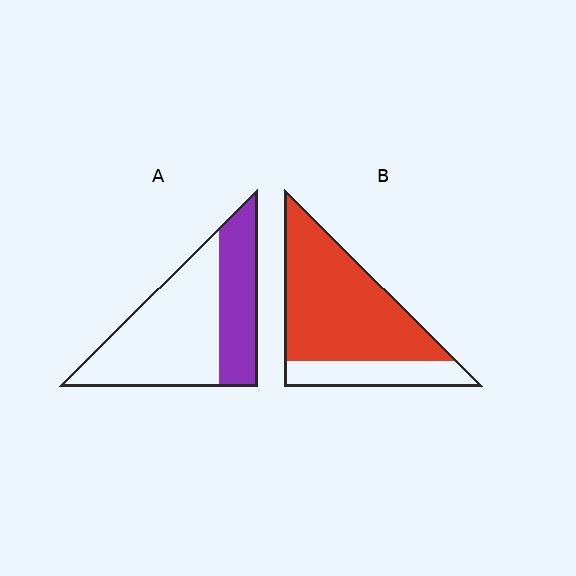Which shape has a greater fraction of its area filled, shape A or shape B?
Shape B.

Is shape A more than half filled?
No.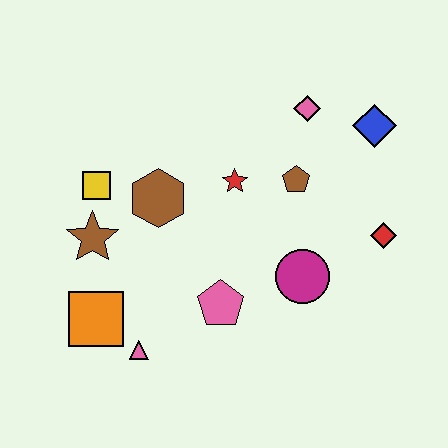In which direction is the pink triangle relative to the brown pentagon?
The pink triangle is below the brown pentagon.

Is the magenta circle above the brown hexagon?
No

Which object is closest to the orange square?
The pink triangle is closest to the orange square.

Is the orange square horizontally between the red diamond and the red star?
No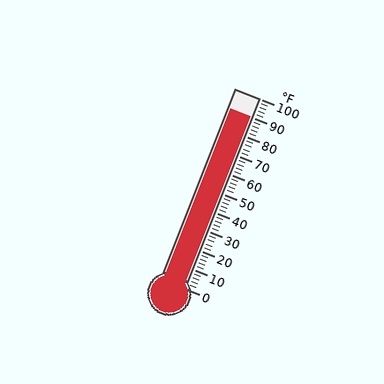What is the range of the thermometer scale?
The thermometer scale ranges from 0°F to 100°F.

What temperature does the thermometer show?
The thermometer shows approximately 90°F.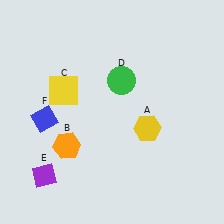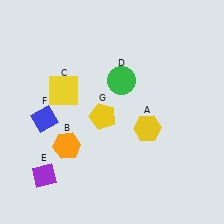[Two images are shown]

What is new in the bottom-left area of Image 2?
A yellow pentagon (G) was added in the bottom-left area of Image 2.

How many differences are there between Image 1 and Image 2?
There is 1 difference between the two images.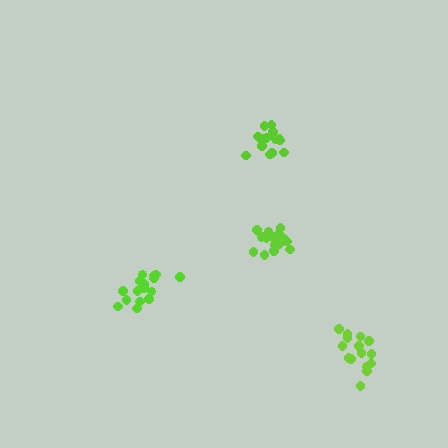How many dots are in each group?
Group 1: 17 dots, Group 2: 16 dots, Group 3: 16 dots, Group 4: 15 dots (64 total).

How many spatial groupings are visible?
There are 4 spatial groupings.